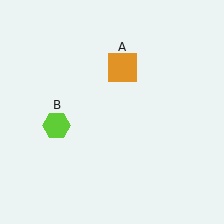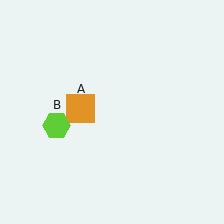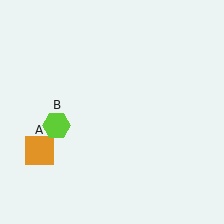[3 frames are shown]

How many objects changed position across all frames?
1 object changed position: orange square (object A).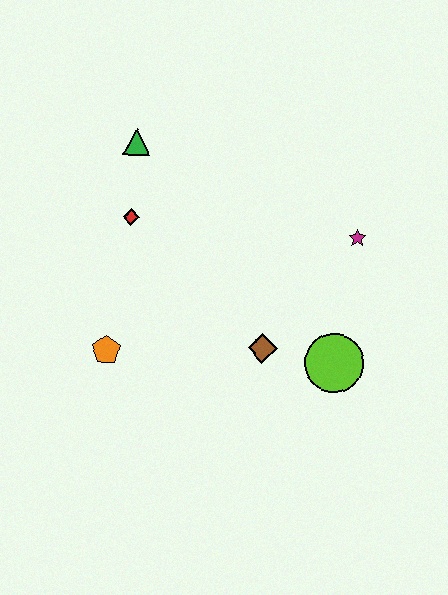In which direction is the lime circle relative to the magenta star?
The lime circle is below the magenta star.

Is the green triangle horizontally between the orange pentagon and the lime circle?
Yes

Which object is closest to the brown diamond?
The lime circle is closest to the brown diamond.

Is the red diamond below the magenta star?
No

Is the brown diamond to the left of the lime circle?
Yes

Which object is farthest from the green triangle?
The lime circle is farthest from the green triangle.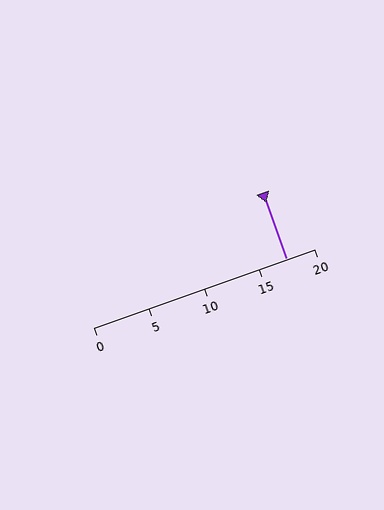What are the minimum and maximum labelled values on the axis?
The axis runs from 0 to 20.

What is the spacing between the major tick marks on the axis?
The major ticks are spaced 5 apart.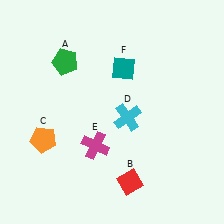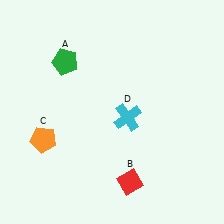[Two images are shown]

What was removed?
The magenta cross (E), the teal diamond (F) were removed in Image 2.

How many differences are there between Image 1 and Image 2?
There are 2 differences between the two images.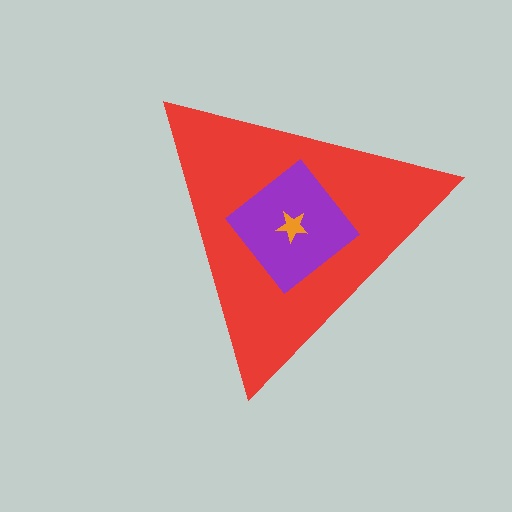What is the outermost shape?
The red triangle.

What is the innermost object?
The orange star.